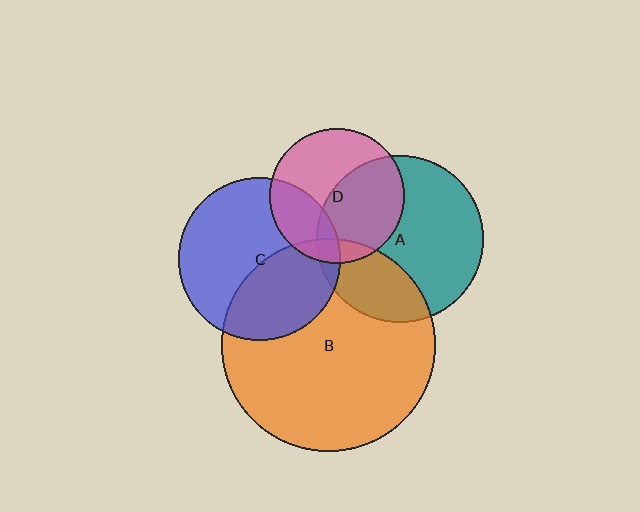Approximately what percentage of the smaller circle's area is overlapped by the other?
Approximately 45%.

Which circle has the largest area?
Circle B (orange).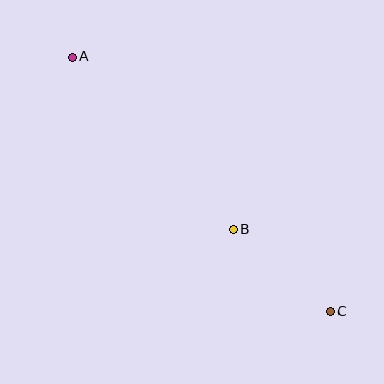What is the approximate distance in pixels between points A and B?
The distance between A and B is approximately 236 pixels.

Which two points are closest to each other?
Points B and C are closest to each other.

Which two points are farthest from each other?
Points A and C are farthest from each other.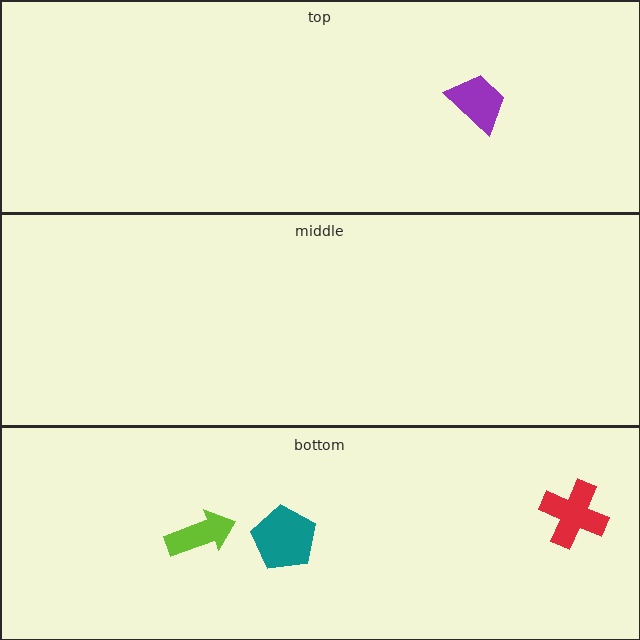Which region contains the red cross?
The bottom region.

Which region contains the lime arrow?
The bottom region.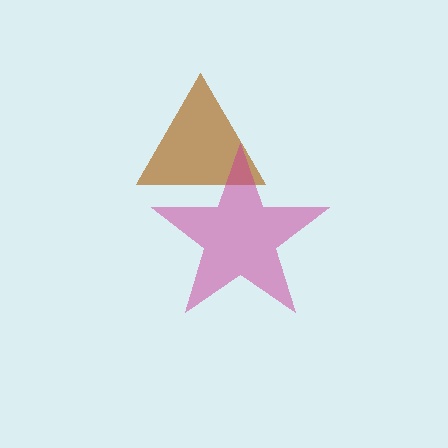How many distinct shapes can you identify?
There are 2 distinct shapes: a brown triangle, a magenta star.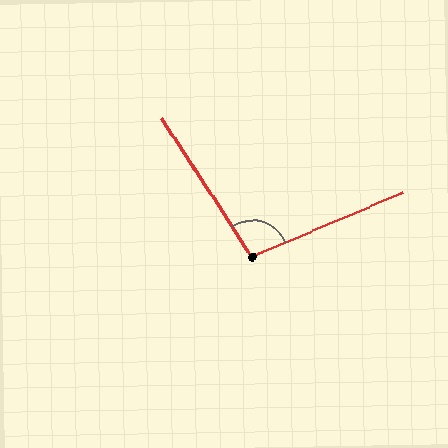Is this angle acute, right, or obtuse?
It is obtuse.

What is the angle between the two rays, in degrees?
Approximately 100 degrees.